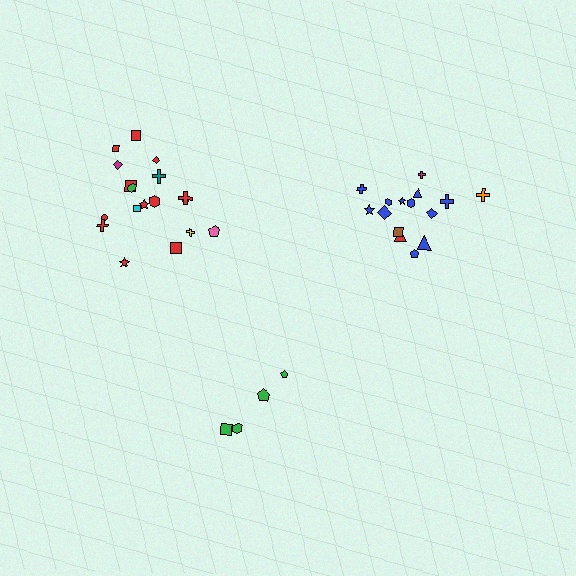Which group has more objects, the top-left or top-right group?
The top-left group.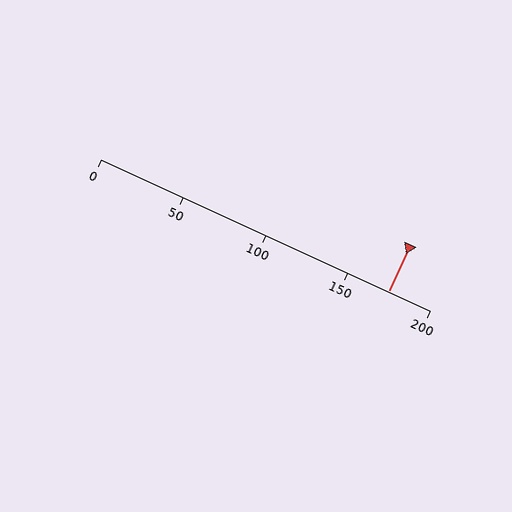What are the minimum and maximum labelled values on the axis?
The axis runs from 0 to 200.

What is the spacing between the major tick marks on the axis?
The major ticks are spaced 50 apart.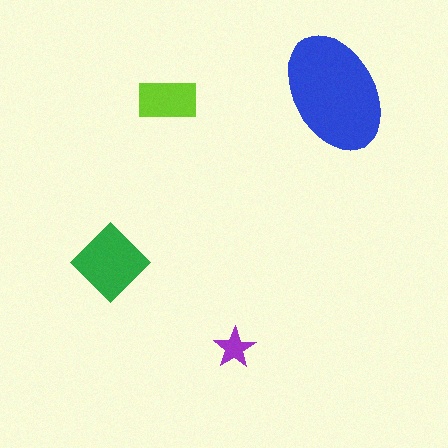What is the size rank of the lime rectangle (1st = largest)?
3rd.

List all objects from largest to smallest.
The blue ellipse, the green diamond, the lime rectangle, the purple star.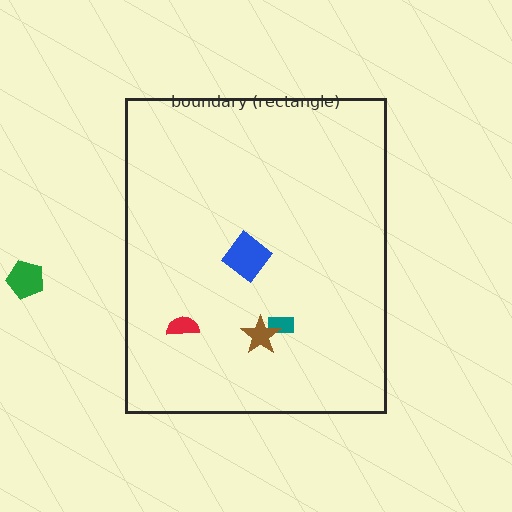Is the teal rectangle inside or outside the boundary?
Inside.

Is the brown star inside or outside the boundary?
Inside.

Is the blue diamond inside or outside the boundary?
Inside.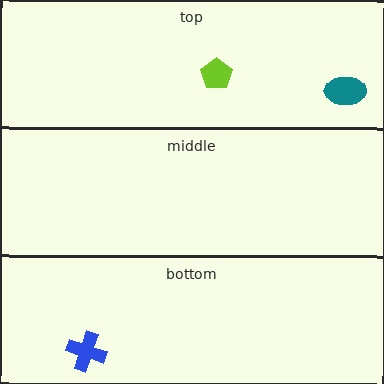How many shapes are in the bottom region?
1.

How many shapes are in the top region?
2.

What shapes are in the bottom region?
The blue cross.